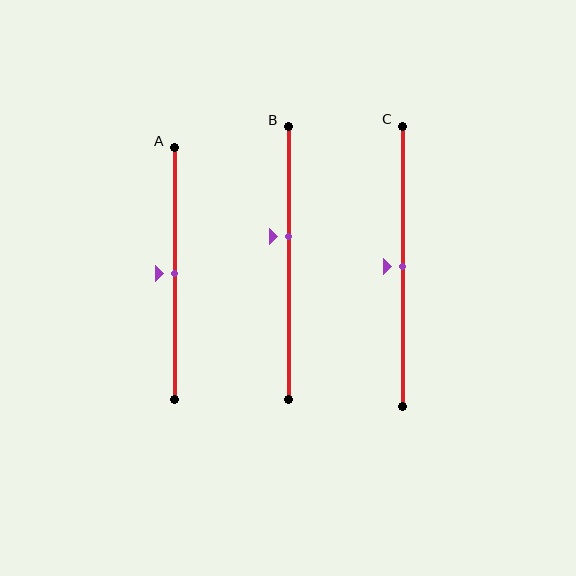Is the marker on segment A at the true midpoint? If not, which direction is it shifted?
Yes, the marker on segment A is at the true midpoint.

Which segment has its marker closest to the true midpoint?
Segment A has its marker closest to the true midpoint.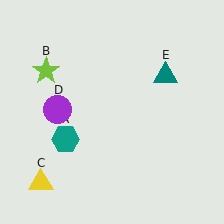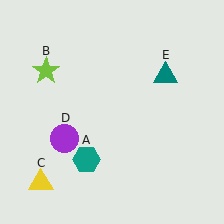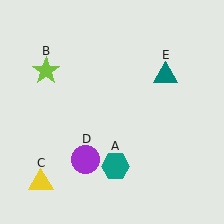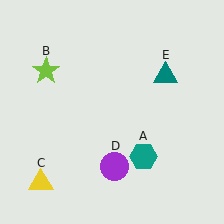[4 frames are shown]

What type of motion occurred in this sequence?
The teal hexagon (object A), purple circle (object D) rotated counterclockwise around the center of the scene.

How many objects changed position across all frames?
2 objects changed position: teal hexagon (object A), purple circle (object D).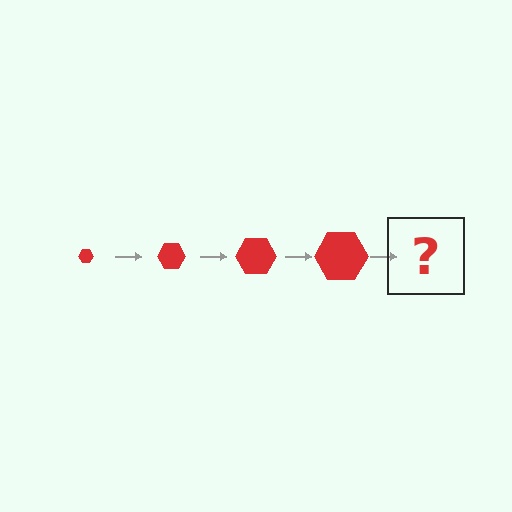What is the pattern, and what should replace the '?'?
The pattern is that the hexagon gets progressively larger each step. The '?' should be a red hexagon, larger than the previous one.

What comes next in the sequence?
The next element should be a red hexagon, larger than the previous one.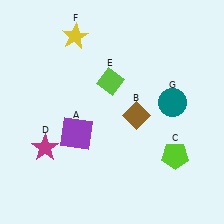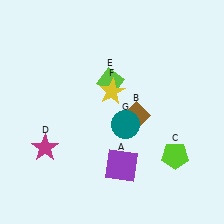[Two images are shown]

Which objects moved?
The objects that moved are: the purple square (A), the yellow star (F), the teal circle (G).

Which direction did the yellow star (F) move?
The yellow star (F) moved down.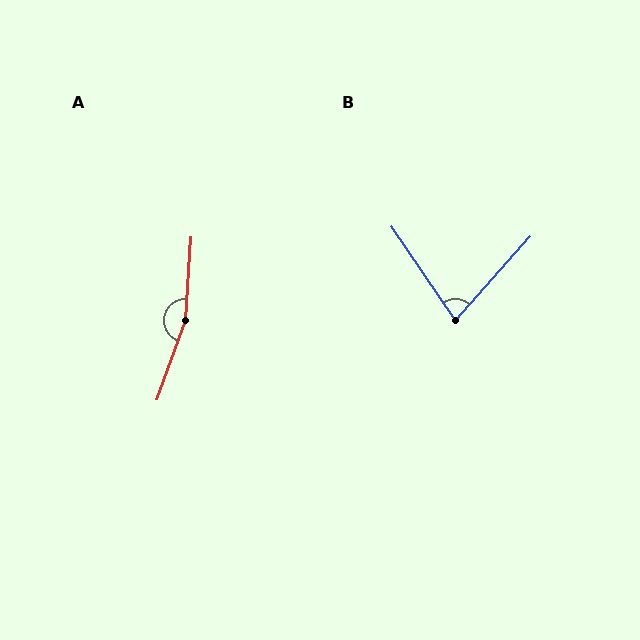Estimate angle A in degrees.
Approximately 164 degrees.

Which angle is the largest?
A, at approximately 164 degrees.